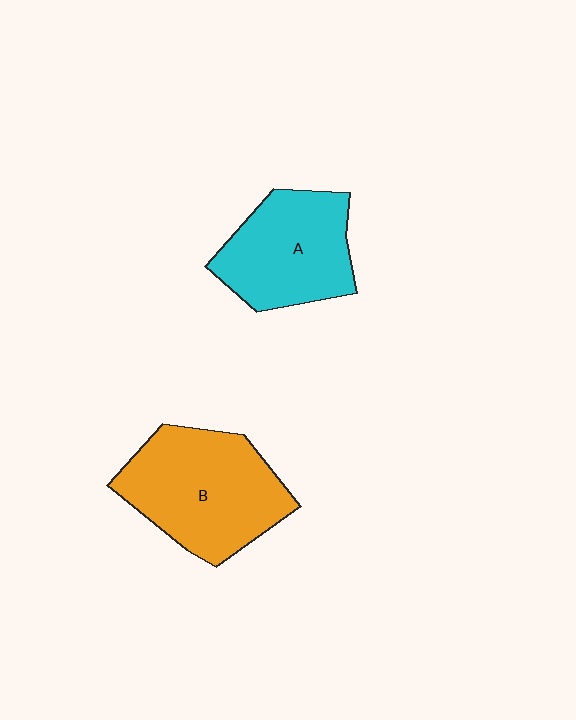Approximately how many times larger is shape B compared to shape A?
Approximately 1.2 times.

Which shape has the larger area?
Shape B (orange).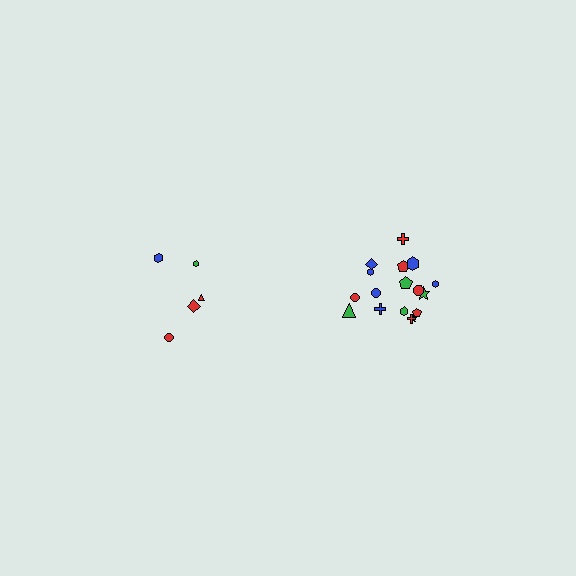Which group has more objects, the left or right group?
The right group.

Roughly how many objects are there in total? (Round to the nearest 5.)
Roughly 25 objects in total.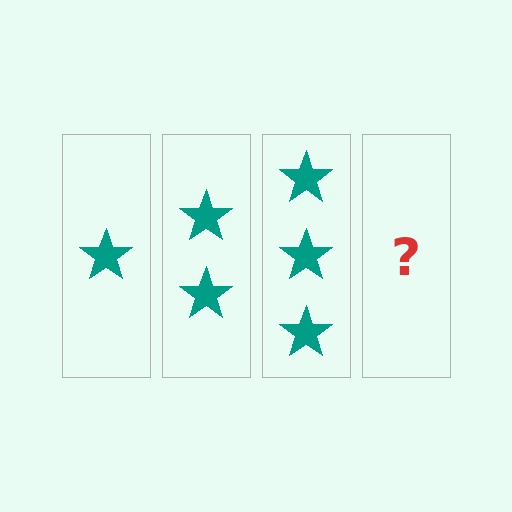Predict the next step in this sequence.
The next step is 4 stars.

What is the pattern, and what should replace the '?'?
The pattern is that each step adds one more star. The '?' should be 4 stars.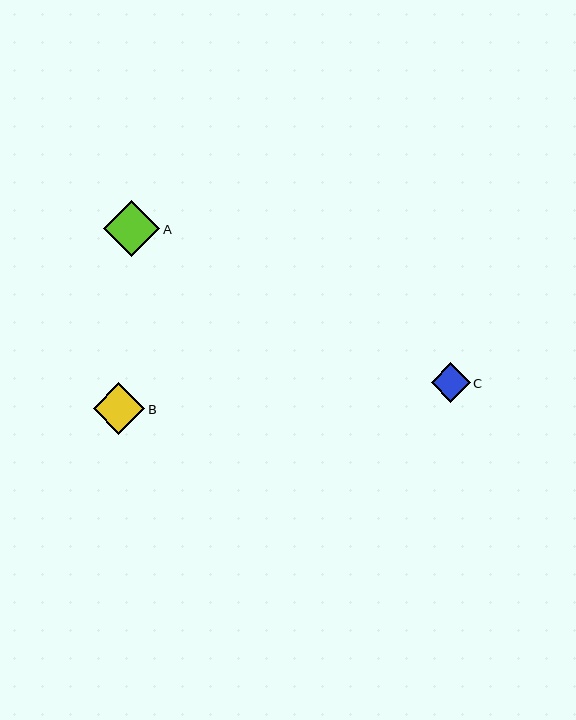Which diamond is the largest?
Diamond A is the largest with a size of approximately 57 pixels.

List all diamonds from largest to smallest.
From largest to smallest: A, B, C.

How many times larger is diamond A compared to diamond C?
Diamond A is approximately 1.4 times the size of diamond C.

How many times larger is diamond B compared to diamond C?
Diamond B is approximately 1.3 times the size of diamond C.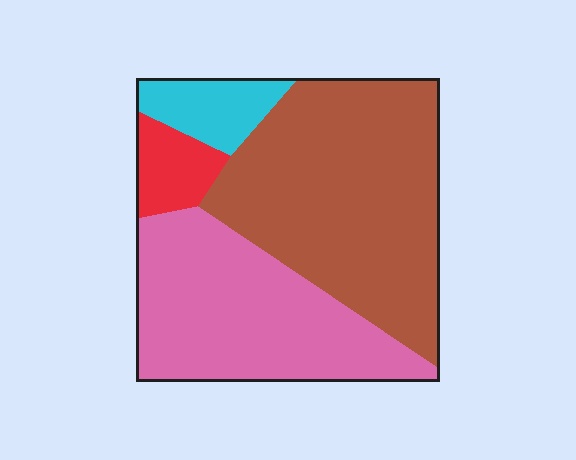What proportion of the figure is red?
Red takes up about one tenth (1/10) of the figure.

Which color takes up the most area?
Brown, at roughly 50%.